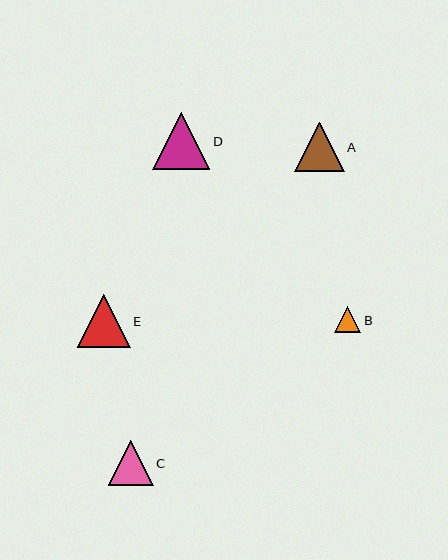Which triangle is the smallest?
Triangle B is the smallest with a size of approximately 26 pixels.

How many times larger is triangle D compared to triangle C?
Triangle D is approximately 1.3 times the size of triangle C.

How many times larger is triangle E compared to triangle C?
Triangle E is approximately 1.2 times the size of triangle C.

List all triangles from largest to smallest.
From largest to smallest: D, E, A, C, B.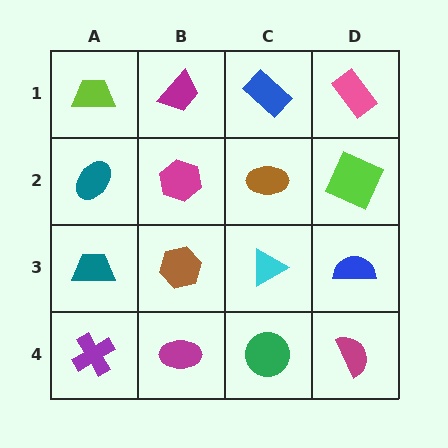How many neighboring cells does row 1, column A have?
2.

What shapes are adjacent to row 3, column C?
A brown ellipse (row 2, column C), a green circle (row 4, column C), a brown hexagon (row 3, column B), a blue semicircle (row 3, column D).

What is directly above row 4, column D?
A blue semicircle.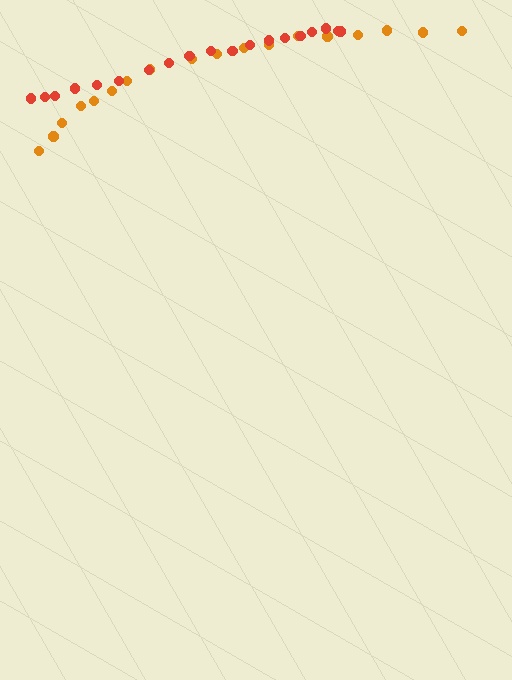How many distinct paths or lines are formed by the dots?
There are 2 distinct paths.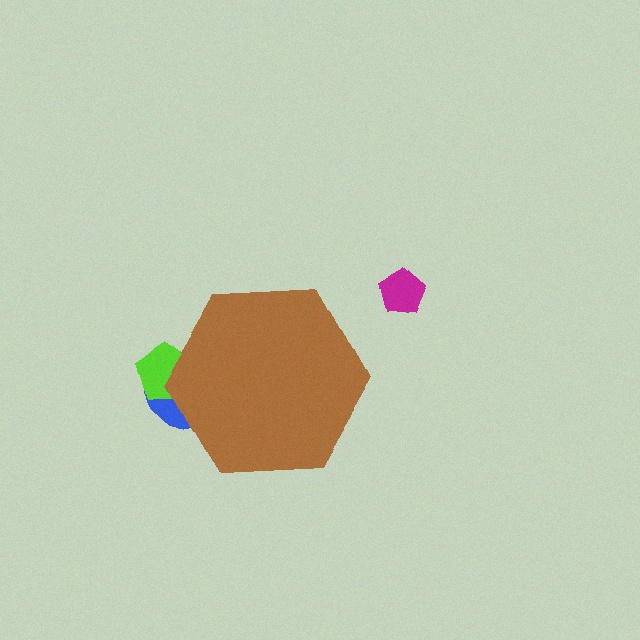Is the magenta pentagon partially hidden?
No, the magenta pentagon is fully visible.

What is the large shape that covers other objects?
A brown hexagon.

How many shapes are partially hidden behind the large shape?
2 shapes are partially hidden.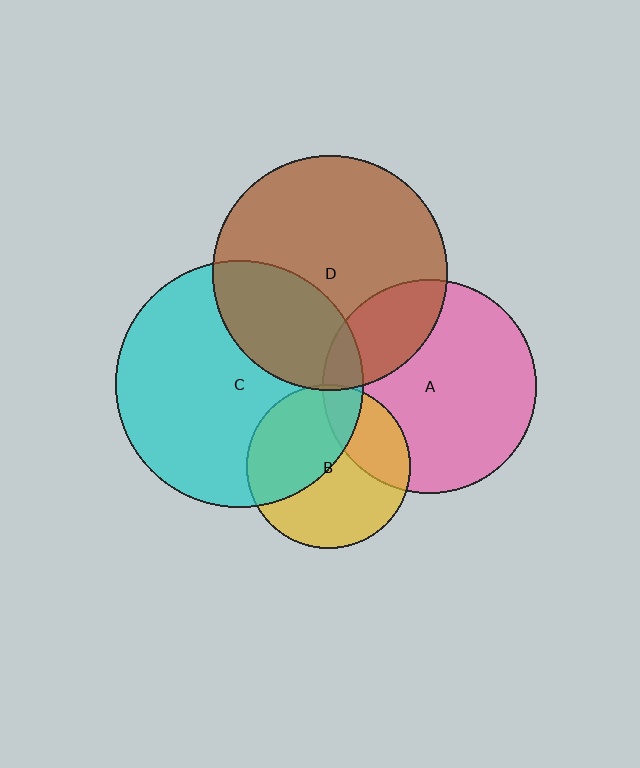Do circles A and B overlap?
Yes.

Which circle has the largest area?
Circle C (cyan).